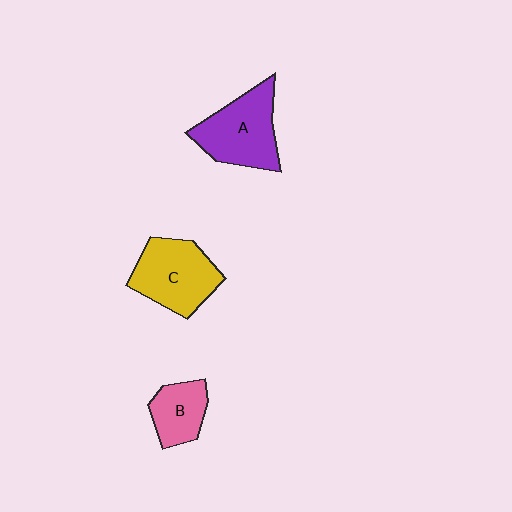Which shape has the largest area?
Shape A (purple).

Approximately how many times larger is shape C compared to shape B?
Approximately 1.6 times.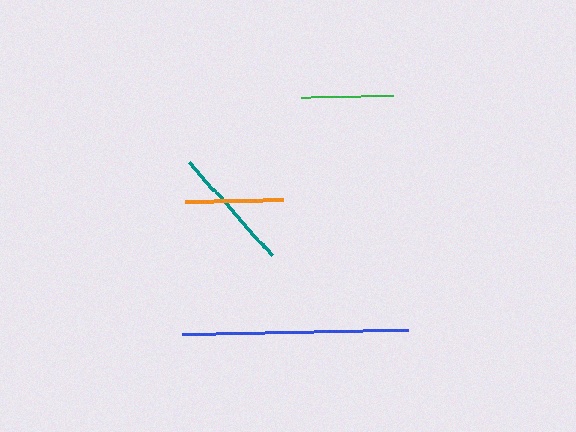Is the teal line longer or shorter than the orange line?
The teal line is longer than the orange line.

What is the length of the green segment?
The green segment is approximately 92 pixels long.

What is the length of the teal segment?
The teal segment is approximately 126 pixels long.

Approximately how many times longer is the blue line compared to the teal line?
The blue line is approximately 1.8 times the length of the teal line.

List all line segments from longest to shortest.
From longest to shortest: blue, teal, orange, green.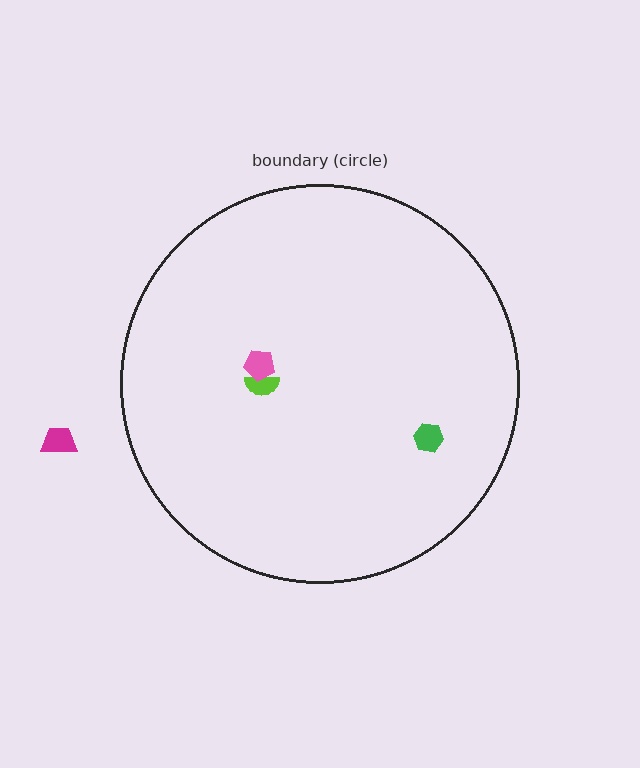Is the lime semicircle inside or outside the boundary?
Inside.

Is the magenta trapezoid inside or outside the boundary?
Outside.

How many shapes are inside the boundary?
3 inside, 1 outside.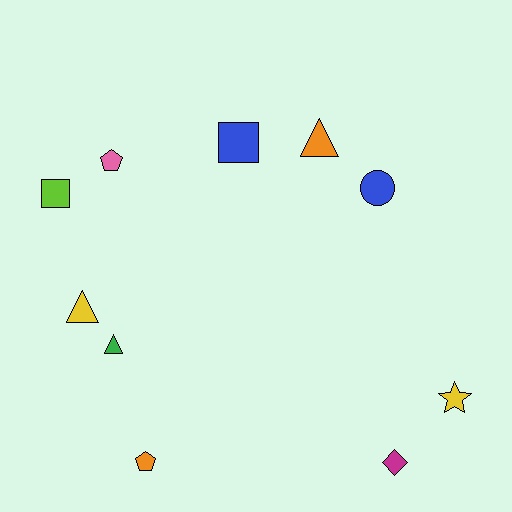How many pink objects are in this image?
There is 1 pink object.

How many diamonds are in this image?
There is 1 diamond.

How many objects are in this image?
There are 10 objects.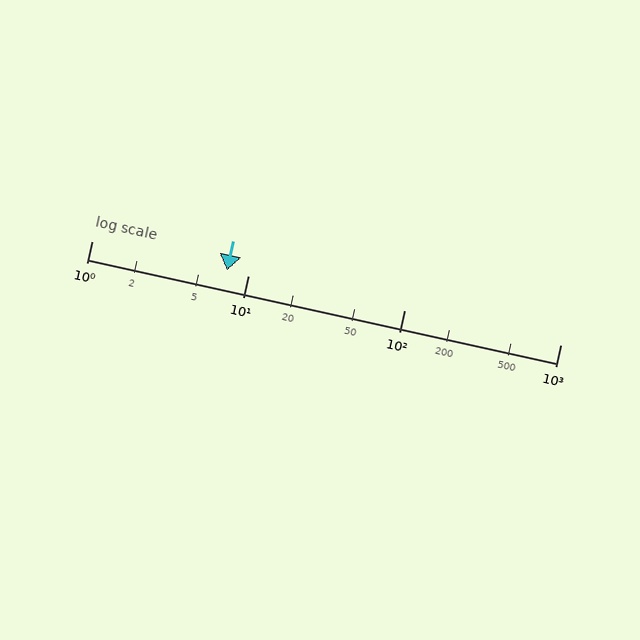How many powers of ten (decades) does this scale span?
The scale spans 3 decades, from 1 to 1000.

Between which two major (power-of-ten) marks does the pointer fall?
The pointer is between 1 and 10.